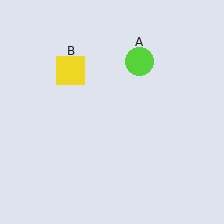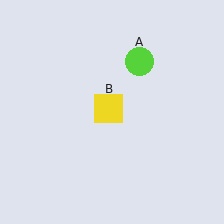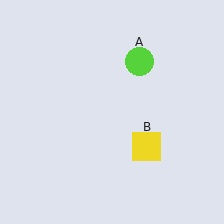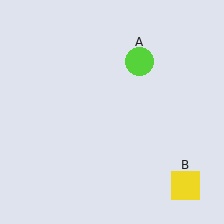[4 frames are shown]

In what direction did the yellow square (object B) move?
The yellow square (object B) moved down and to the right.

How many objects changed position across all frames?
1 object changed position: yellow square (object B).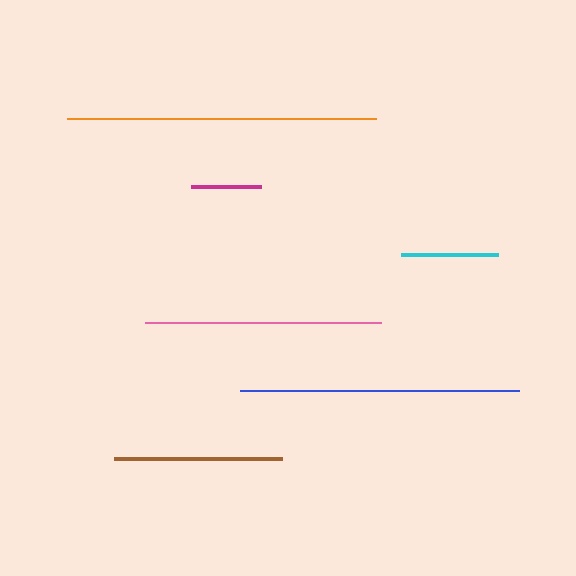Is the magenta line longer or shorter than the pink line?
The pink line is longer than the magenta line.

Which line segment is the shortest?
The magenta line is the shortest at approximately 70 pixels.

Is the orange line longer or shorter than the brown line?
The orange line is longer than the brown line.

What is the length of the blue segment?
The blue segment is approximately 279 pixels long.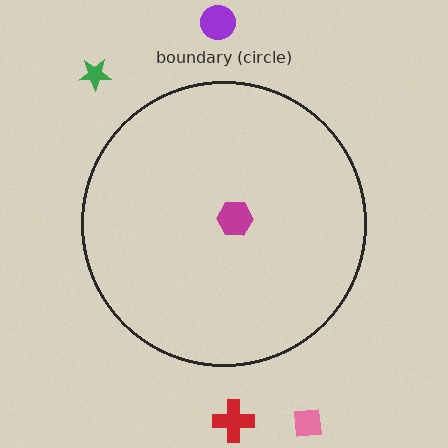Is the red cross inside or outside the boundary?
Outside.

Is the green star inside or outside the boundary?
Outside.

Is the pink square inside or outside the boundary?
Outside.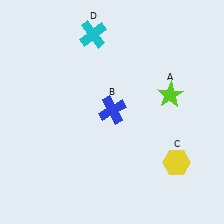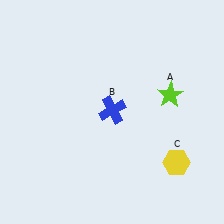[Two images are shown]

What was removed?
The cyan cross (D) was removed in Image 2.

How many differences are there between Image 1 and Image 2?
There is 1 difference between the two images.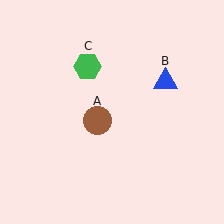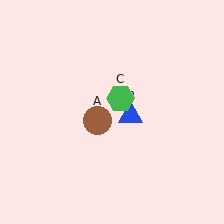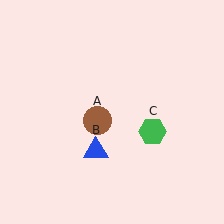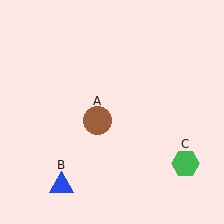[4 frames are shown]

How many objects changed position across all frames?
2 objects changed position: blue triangle (object B), green hexagon (object C).